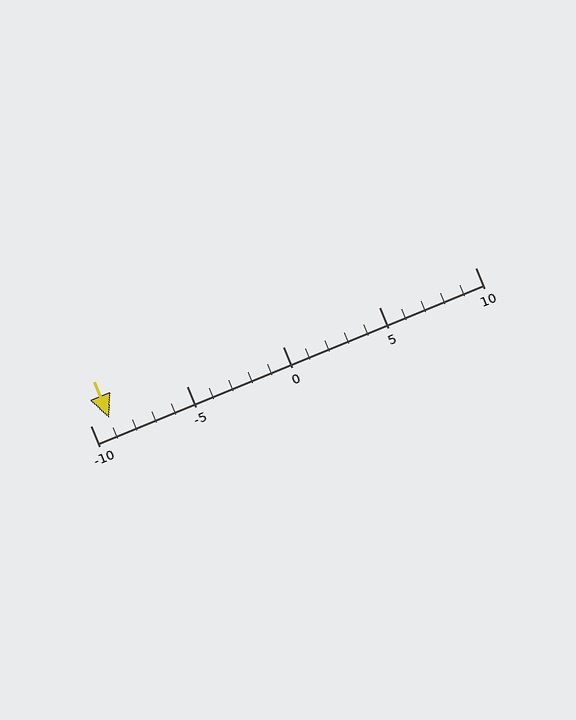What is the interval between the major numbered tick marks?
The major tick marks are spaced 5 units apart.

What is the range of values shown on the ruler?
The ruler shows values from -10 to 10.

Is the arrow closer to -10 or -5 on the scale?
The arrow is closer to -10.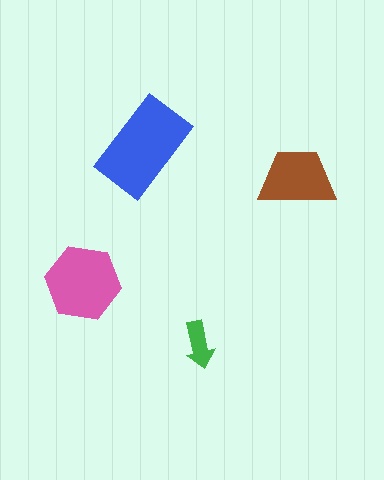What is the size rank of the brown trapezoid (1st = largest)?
3rd.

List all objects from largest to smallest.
The blue rectangle, the pink hexagon, the brown trapezoid, the green arrow.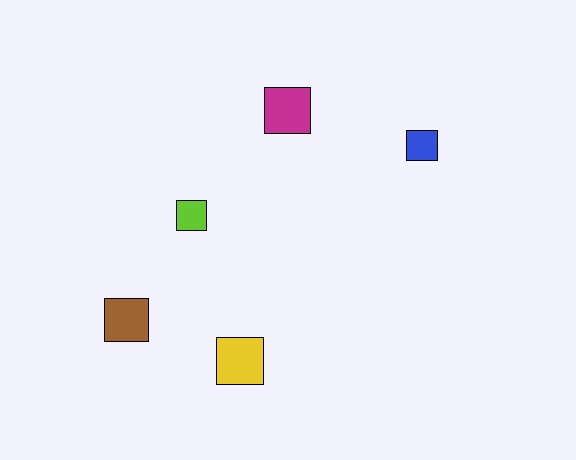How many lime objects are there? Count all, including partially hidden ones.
There is 1 lime object.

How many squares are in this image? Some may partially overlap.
There are 5 squares.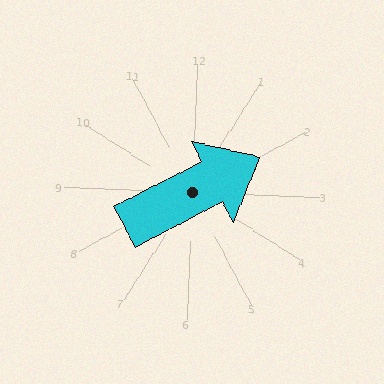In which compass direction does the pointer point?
Northeast.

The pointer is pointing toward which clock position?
Roughly 2 o'clock.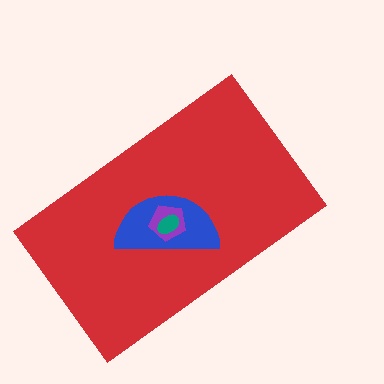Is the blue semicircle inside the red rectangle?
Yes.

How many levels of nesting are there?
4.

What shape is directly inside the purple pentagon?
The teal ellipse.